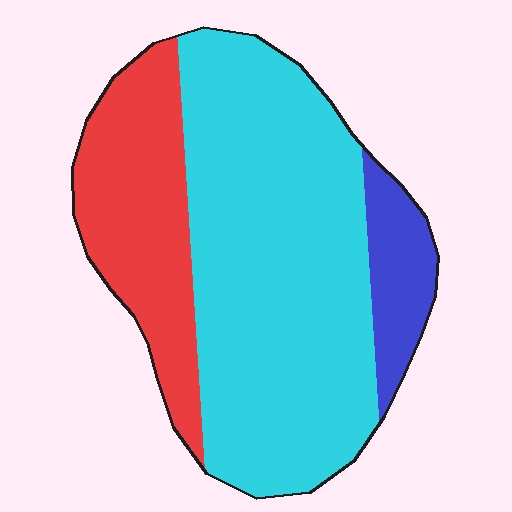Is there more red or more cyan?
Cyan.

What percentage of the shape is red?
Red covers roughly 25% of the shape.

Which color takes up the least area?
Blue, at roughly 10%.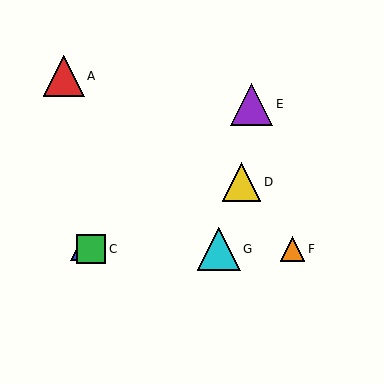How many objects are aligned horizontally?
4 objects (B, C, F, G) are aligned horizontally.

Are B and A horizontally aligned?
No, B is at y≈249 and A is at y≈76.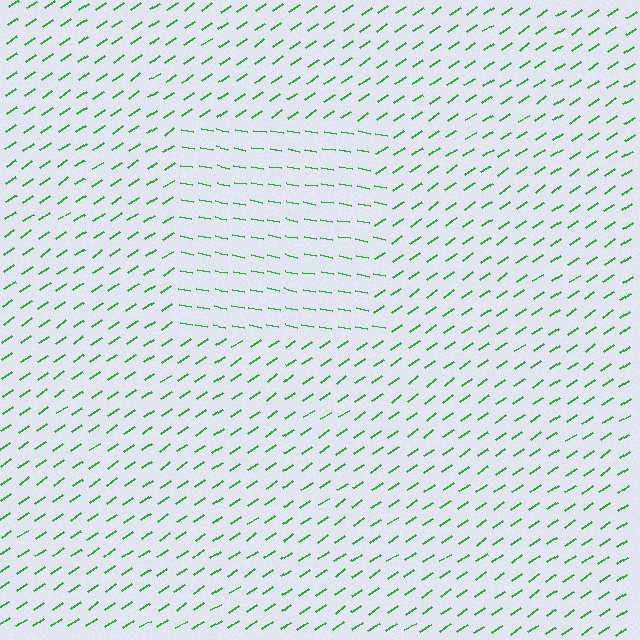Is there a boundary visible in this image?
Yes, there is a texture boundary formed by a change in line orientation.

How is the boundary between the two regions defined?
The boundary is defined purely by a change in line orientation (approximately 45 degrees difference). All lines are the same color and thickness.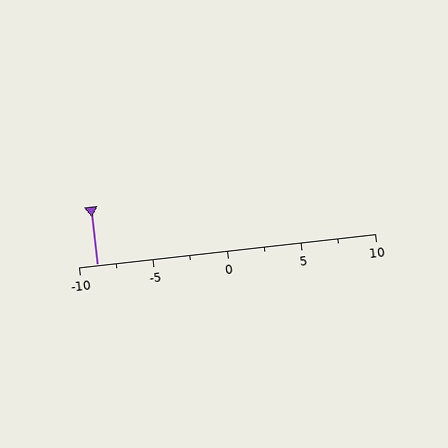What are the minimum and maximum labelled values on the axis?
The axis runs from -10 to 10.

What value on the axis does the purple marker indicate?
The marker indicates approximately -8.8.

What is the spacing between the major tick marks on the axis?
The major ticks are spaced 5 apart.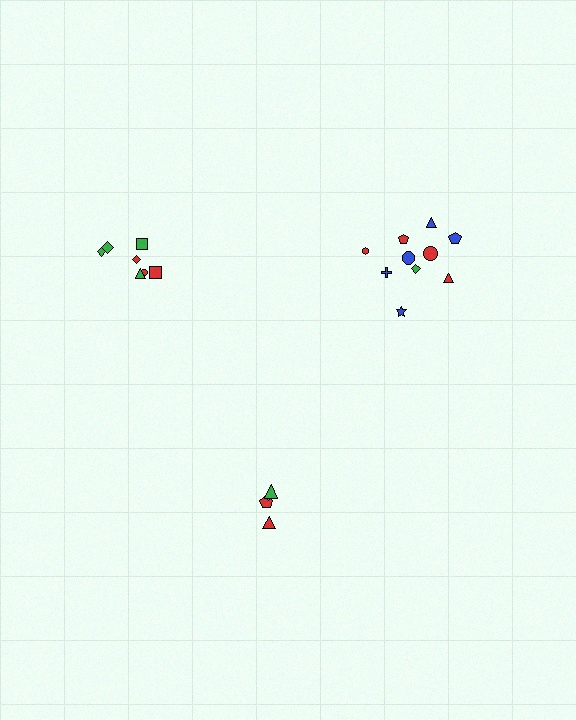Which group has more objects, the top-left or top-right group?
The top-right group.